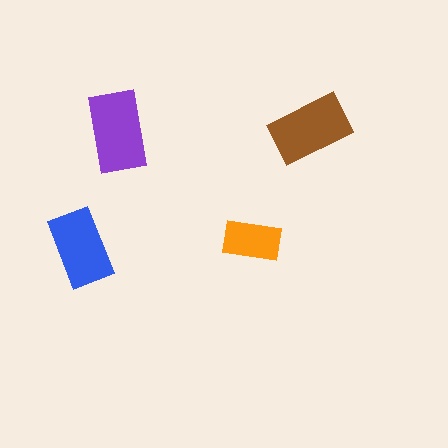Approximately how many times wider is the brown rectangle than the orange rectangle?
About 1.5 times wider.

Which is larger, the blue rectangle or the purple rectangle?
The purple one.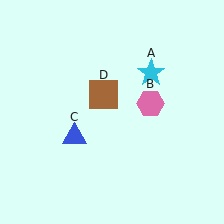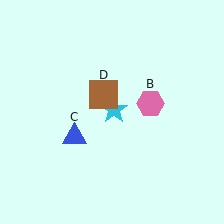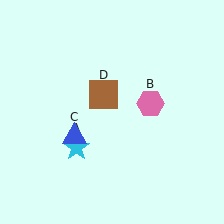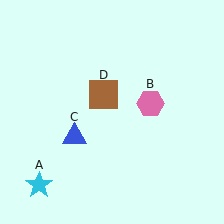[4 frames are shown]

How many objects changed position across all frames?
1 object changed position: cyan star (object A).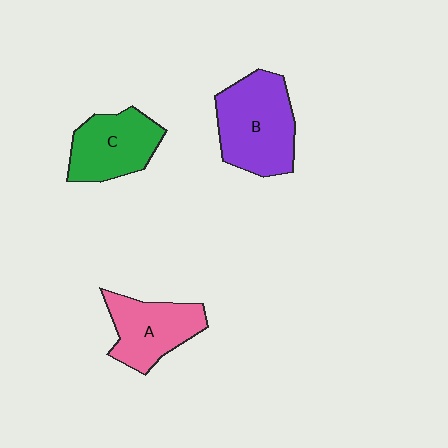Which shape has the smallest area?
Shape A (pink).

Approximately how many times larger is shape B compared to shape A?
Approximately 1.3 times.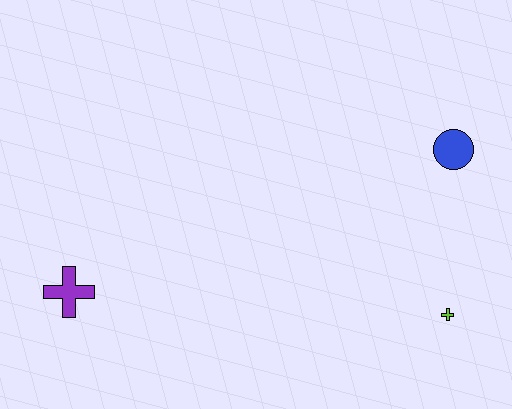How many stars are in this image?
There are no stars.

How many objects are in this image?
There are 3 objects.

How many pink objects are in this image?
There are no pink objects.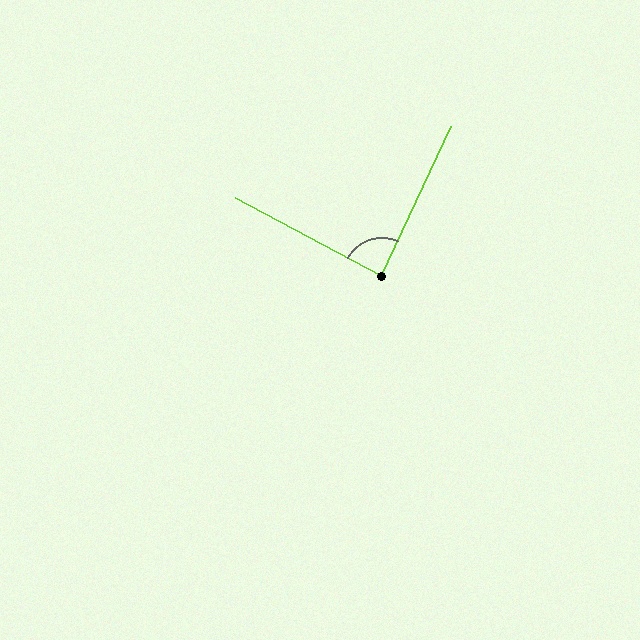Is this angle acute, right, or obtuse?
It is approximately a right angle.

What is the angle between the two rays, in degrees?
Approximately 87 degrees.